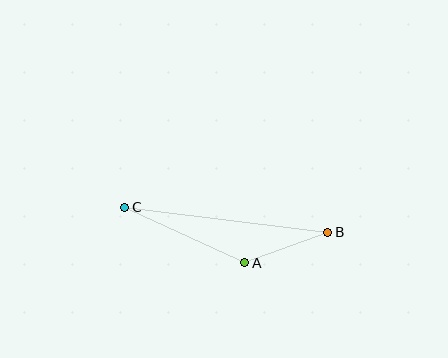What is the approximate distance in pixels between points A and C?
The distance between A and C is approximately 132 pixels.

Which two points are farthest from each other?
Points B and C are farthest from each other.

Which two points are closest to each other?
Points A and B are closest to each other.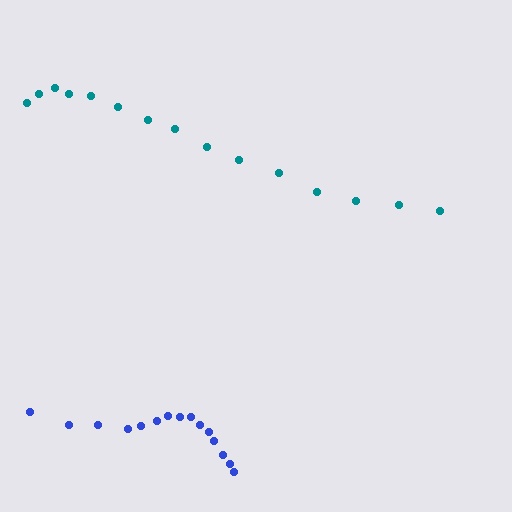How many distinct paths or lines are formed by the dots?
There are 2 distinct paths.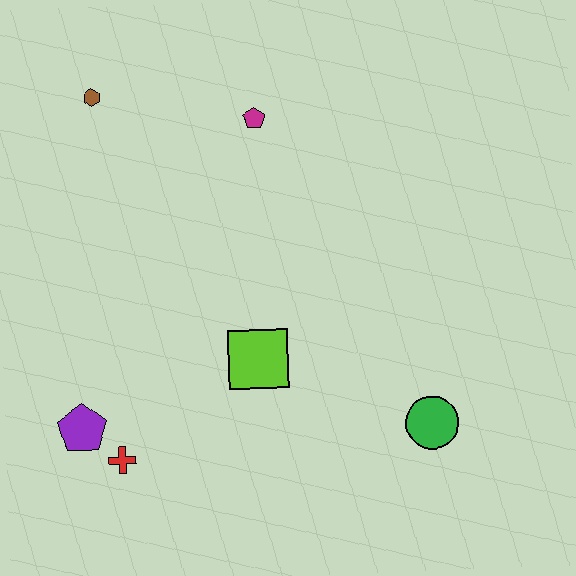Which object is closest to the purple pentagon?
The red cross is closest to the purple pentagon.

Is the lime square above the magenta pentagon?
No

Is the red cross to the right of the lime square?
No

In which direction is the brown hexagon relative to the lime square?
The brown hexagon is above the lime square.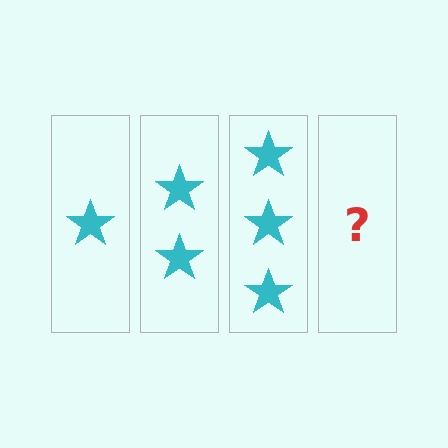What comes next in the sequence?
The next element should be 4 stars.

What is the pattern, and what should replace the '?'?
The pattern is that each step adds one more star. The '?' should be 4 stars.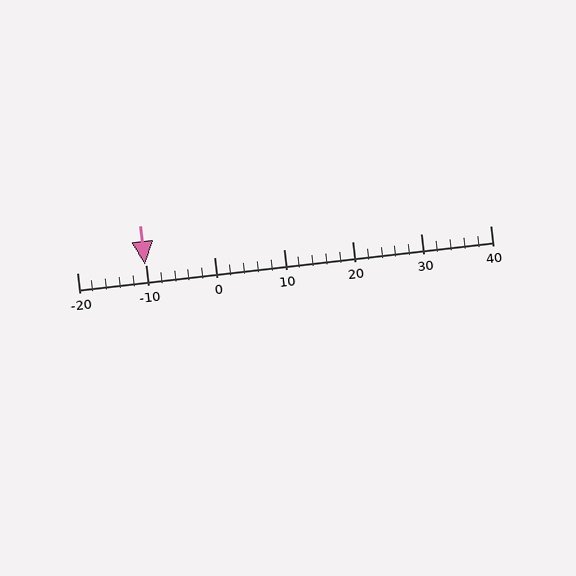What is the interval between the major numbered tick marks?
The major tick marks are spaced 10 units apart.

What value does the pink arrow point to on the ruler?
The pink arrow points to approximately -10.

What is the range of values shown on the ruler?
The ruler shows values from -20 to 40.